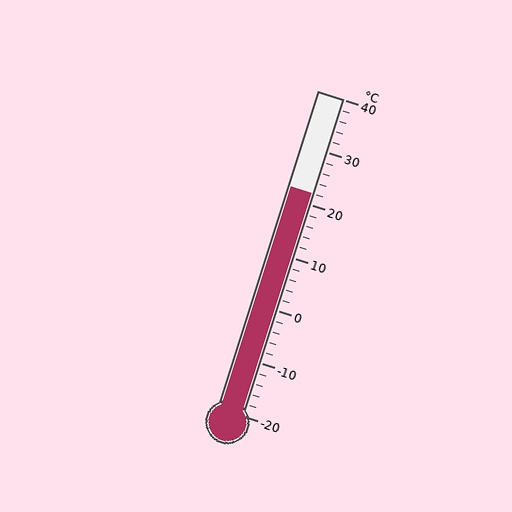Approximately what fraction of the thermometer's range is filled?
The thermometer is filled to approximately 70% of its range.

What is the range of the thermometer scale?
The thermometer scale ranges from -20°C to 40°C.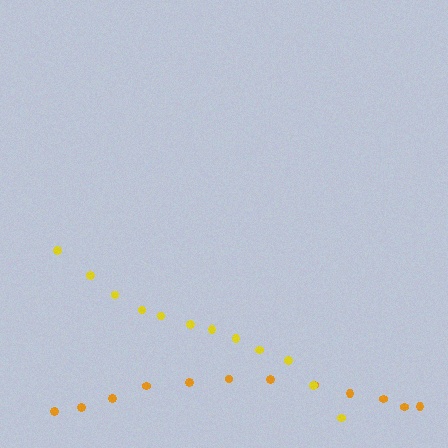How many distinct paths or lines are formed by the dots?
There are 2 distinct paths.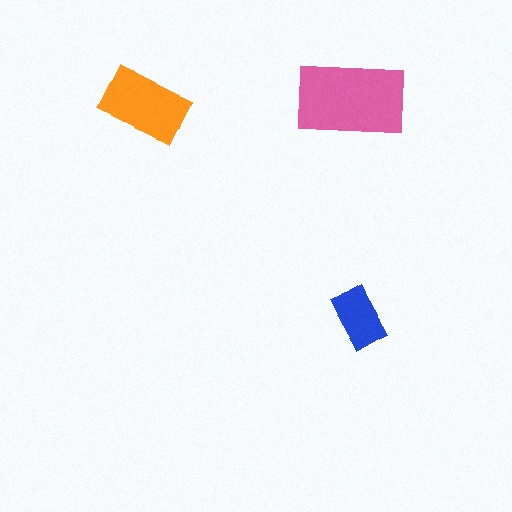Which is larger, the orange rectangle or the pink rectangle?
The pink one.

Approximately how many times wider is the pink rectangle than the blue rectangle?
About 2 times wider.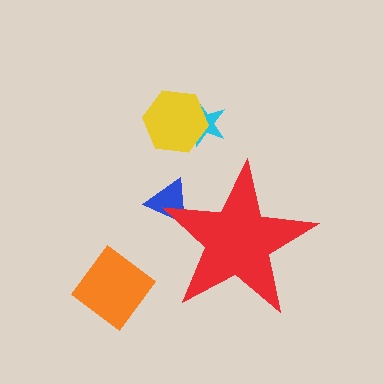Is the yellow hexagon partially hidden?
No, the yellow hexagon is fully visible.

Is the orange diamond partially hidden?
No, the orange diamond is fully visible.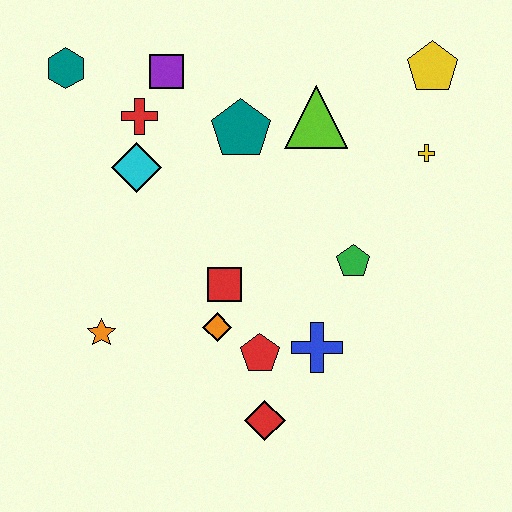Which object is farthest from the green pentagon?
The teal hexagon is farthest from the green pentagon.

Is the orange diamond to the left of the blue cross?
Yes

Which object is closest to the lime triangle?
The teal pentagon is closest to the lime triangle.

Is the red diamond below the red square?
Yes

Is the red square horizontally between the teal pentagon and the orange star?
Yes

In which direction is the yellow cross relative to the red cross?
The yellow cross is to the right of the red cross.